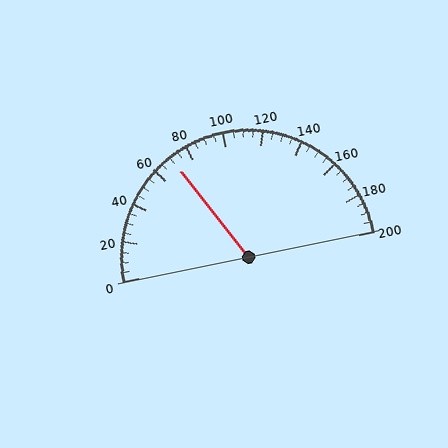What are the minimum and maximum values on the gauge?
The gauge ranges from 0 to 200.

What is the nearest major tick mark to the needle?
The nearest major tick mark is 80.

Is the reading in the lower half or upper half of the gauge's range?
The reading is in the lower half of the range (0 to 200).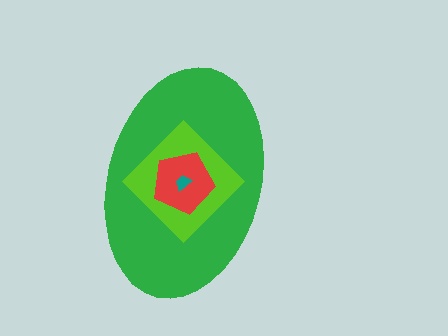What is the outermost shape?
The green ellipse.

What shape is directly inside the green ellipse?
The lime diamond.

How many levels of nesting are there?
4.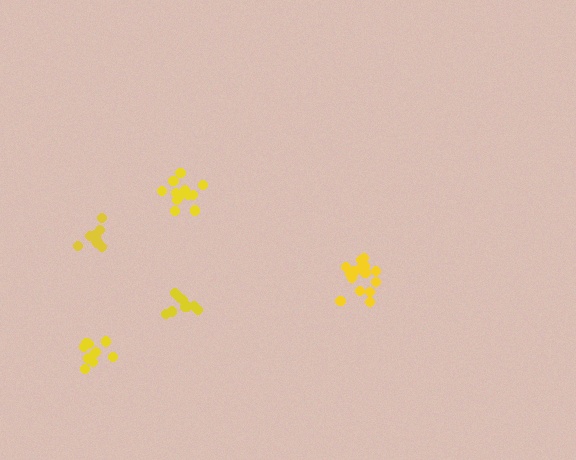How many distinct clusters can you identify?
There are 5 distinct clusters.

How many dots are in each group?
Group 1: 10 dots, Group 2: 13 dots, Group 3: 10 dots, Group 4: 16 dots, Group 5: 11 dots (60 total).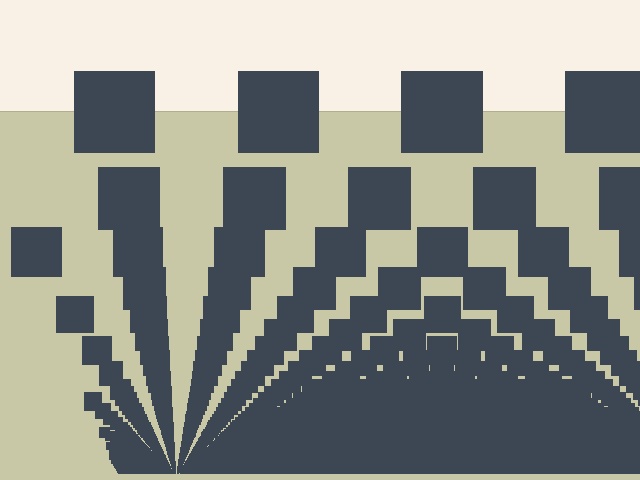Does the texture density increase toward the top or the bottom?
Density increases toward the bottom.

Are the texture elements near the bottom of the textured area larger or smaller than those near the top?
Smaller. The gradient is inverted — elements near the bottom are smaller and denser.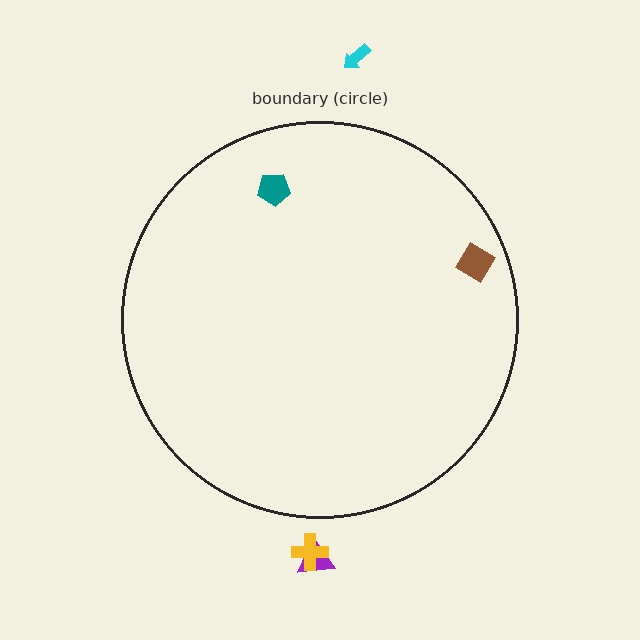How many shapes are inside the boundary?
2 inside, 3 outside.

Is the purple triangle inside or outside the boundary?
Outside.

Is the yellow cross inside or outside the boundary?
Outside.